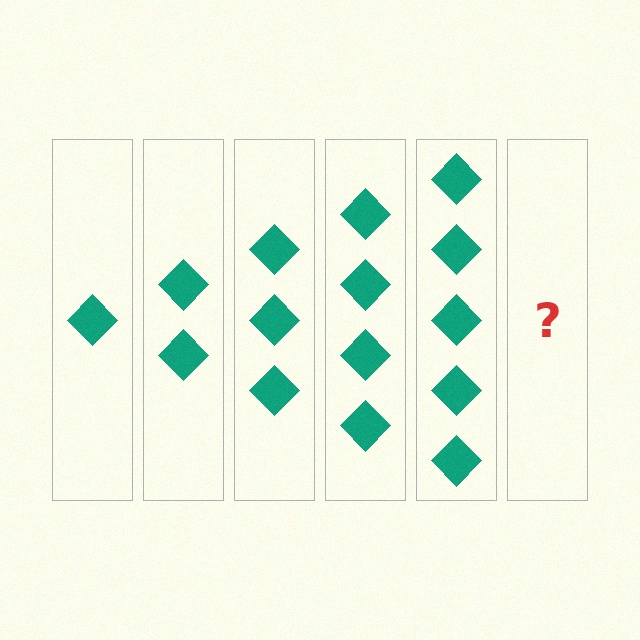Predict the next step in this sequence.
The next step is 6 diamonds.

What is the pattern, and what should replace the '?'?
The pattern is that each step adds one more diamond. The '?' should be 6 diamonds.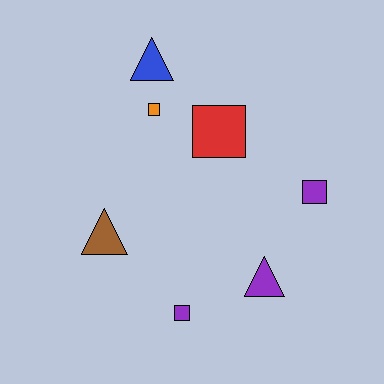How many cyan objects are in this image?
There are no cyan objects.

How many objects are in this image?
There are 7 objects.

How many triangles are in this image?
There are 3 triangles.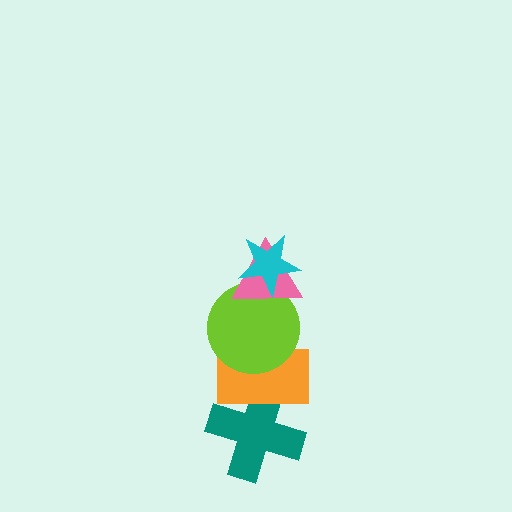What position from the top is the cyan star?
The cyan star is 1st from the top.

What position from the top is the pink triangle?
The pink triangle is 2nd from the top.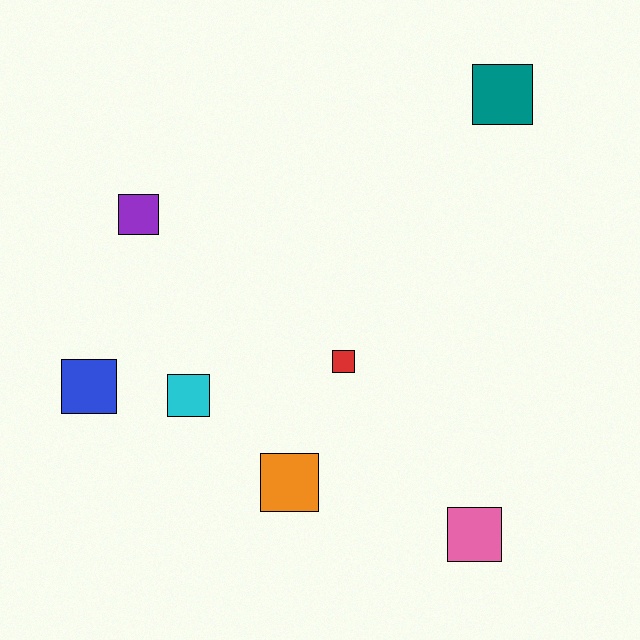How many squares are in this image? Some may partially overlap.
There are 7 squares.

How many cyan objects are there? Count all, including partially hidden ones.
There is 1 cyan object.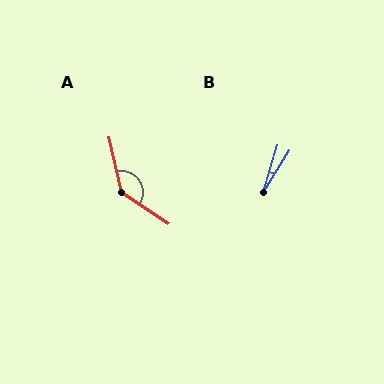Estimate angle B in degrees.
Approximately 15 degrees.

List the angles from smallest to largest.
B (15°), A (137°).